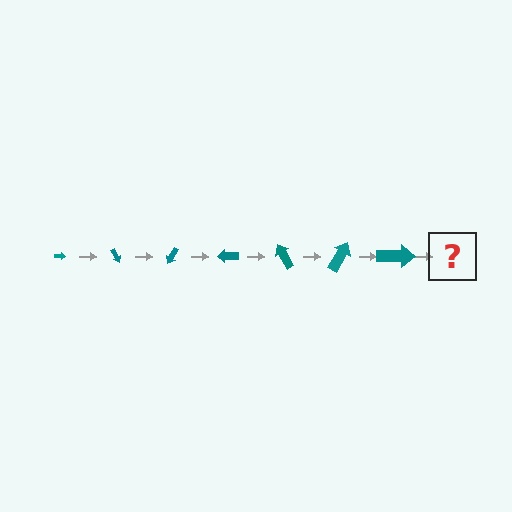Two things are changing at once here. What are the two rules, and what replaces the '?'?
The two rules are that the arrow grows larger each step and it rotates 60 degrees each step. The '?' should be an arrow, larger than the previous one and rotated 420 degrees from the start.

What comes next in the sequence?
The next element should be an arrow, larger than the previous one and rotated 420 degrees from the start.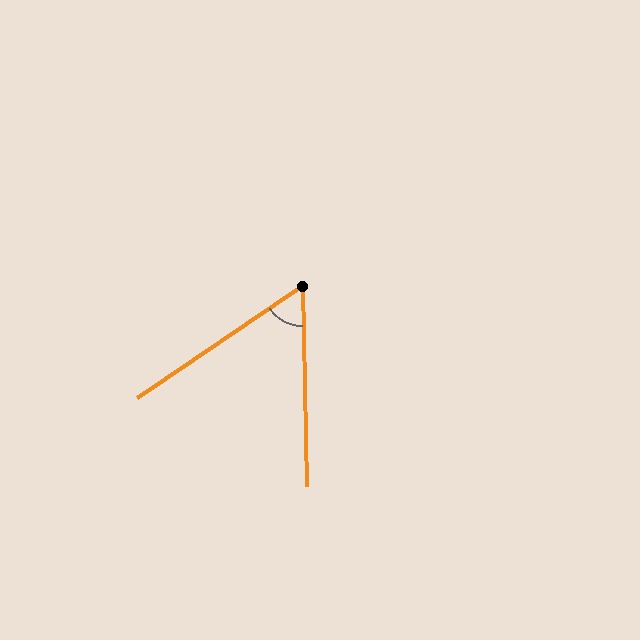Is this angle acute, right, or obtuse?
It is acute.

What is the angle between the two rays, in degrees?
Approximately 57 degrees.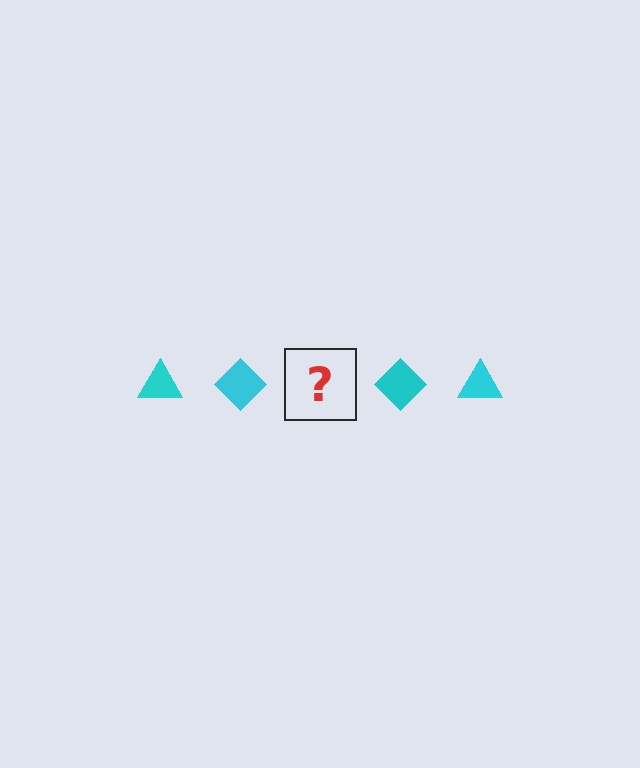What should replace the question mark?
The question mark should be replaced with a cyan triangle.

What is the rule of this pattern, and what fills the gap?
The rule is that the pattern cycles through triangle, diamond shapes in cyan. The gap should be filled with a cyan triangle.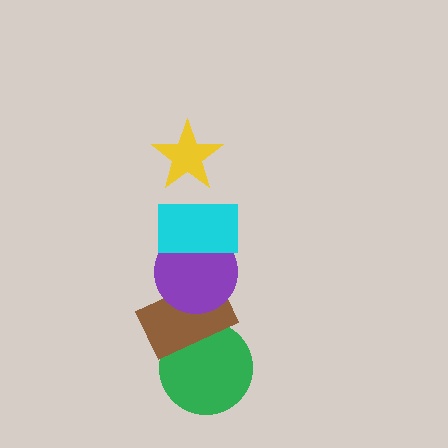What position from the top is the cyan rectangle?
The cyan rectangle is 2nd from the top.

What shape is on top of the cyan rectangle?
The yellow star is on top of the cyan rectangle.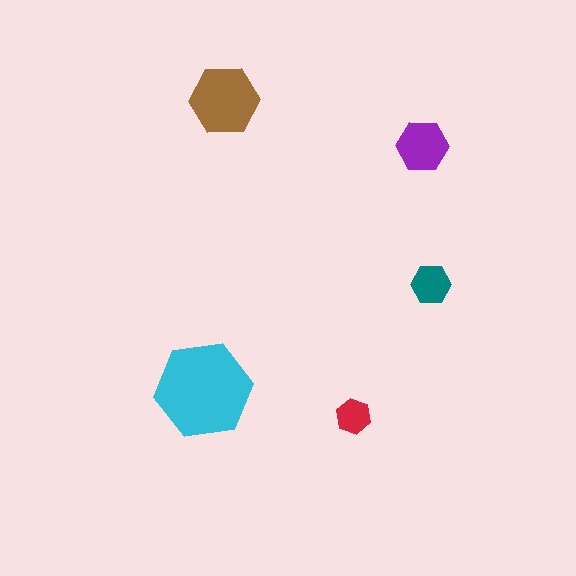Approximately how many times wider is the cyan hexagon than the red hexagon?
About 2.5 times wider.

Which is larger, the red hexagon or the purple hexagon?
The purple one.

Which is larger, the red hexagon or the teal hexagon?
The teal one.